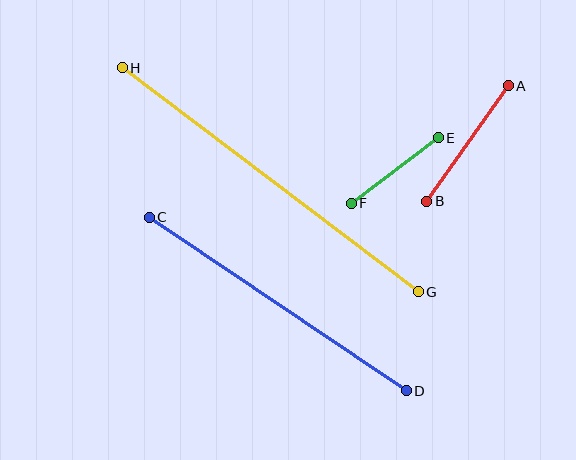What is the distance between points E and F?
The distance is approximately 109 pixels.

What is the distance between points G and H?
The distance is approximately 371 pixels.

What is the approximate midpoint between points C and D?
The midpoint is at approximately (278, 304) pixels.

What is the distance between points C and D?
The distance is approximately 310 pixels.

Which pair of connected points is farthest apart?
Points G and H are farthest apart.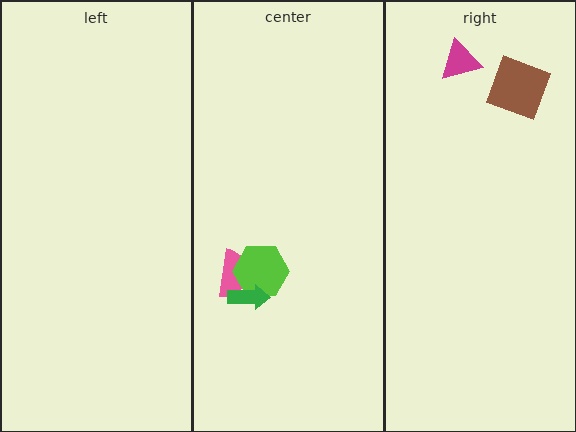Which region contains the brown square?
The right region.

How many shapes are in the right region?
2.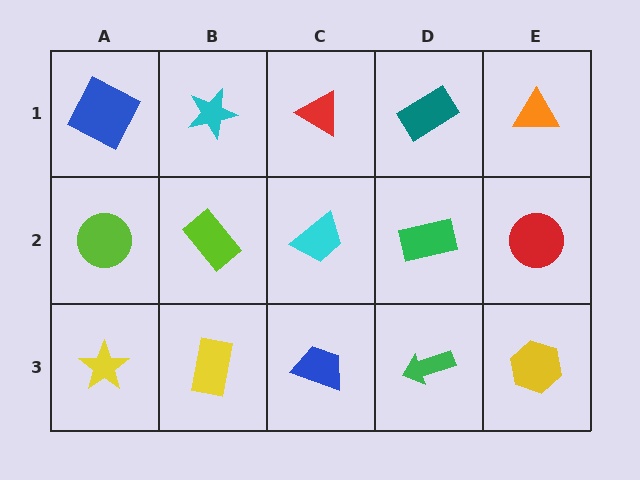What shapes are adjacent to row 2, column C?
A red triangle (row 1, column C), a blue trapezoid (row 3, column C), a lime rectangle (row 2, column B), a green rectangle (row 2, column D).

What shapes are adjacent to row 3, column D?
A green rectangle (row 2, column D), a blue trapezoid (row 3, column C), a yellow hexagon (row 3, column E).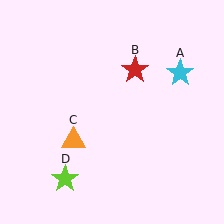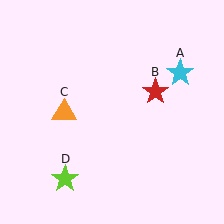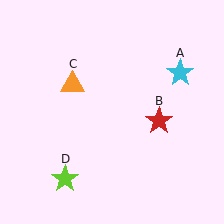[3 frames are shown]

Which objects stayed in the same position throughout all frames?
Cyan star (object A) and lime star (object D) remained stationary.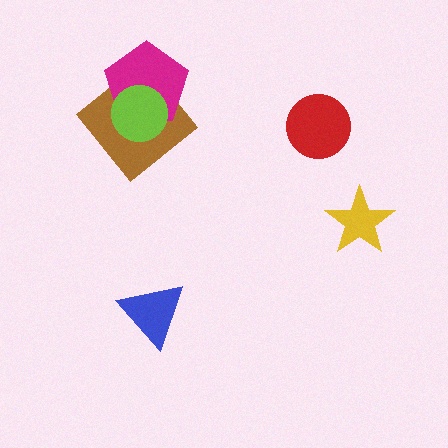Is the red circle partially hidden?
No, no other shape covers it.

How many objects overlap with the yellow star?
0 objects overlap with the yellow star.